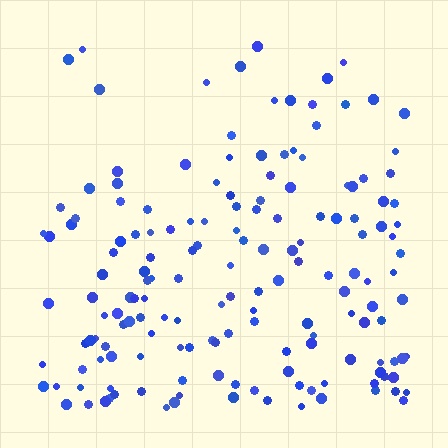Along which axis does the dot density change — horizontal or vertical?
Vertical.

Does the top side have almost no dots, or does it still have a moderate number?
Still a moderate number, just noticeably fewer than the bottom.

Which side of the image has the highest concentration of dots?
The bottom.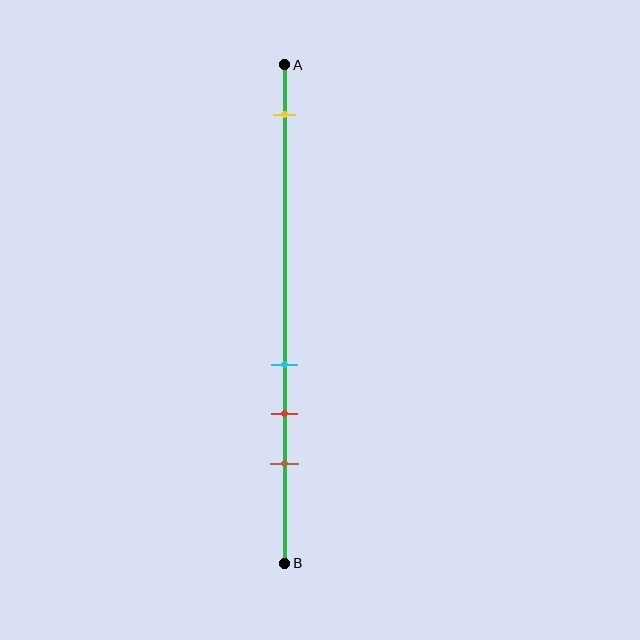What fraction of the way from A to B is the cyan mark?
The cyan mark is approximately 60% (0.6) of the way from A to B.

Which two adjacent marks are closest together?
The cyan and red marks are the closest adjacent pair.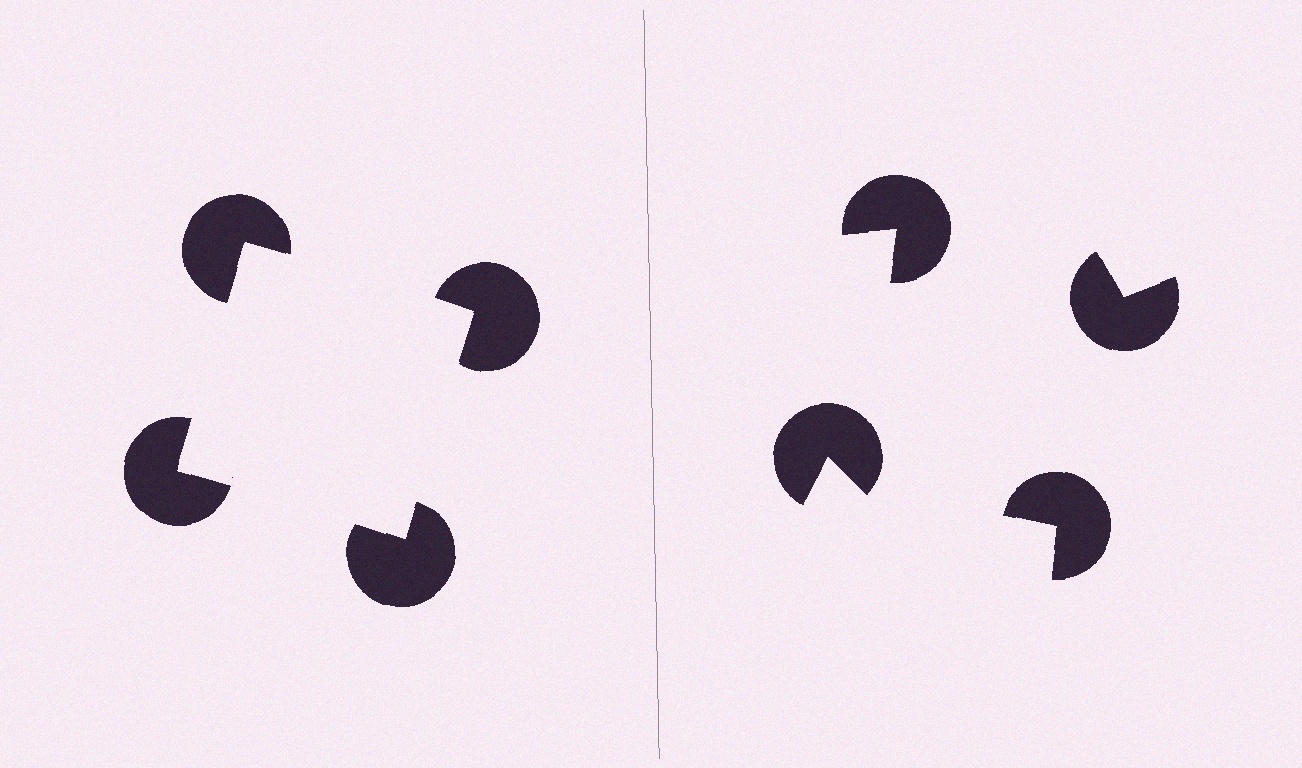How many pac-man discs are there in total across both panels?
8 — 4 on each side.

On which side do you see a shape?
An illusory square appears on the left side. On the right side the wedge cuts are rotated, so no coherent shape forms.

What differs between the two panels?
The pac-man discs are positioned identically on both sides; only the wedge orientations differ. On the left they align to a square; on the right they are misaligned.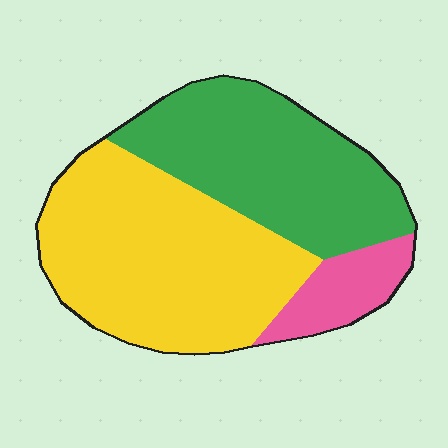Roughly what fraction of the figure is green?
Green covers around 40% of the figure.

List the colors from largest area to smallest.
From largest to smallest: yellow, green, pink.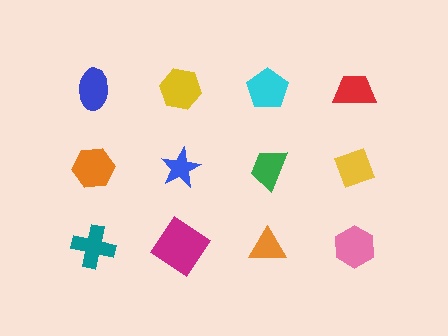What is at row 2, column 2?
A blue star.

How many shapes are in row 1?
4 shapes.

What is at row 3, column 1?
A teal cross.